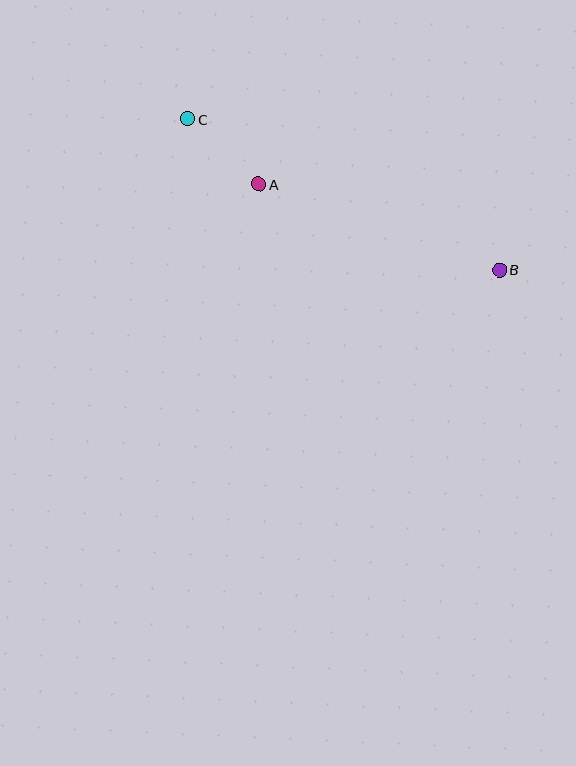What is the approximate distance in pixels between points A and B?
The distance between A and B is approximately 256 pixels.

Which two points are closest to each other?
Points A and C are closest to each other.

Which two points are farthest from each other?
Points B and C are farthest from each other.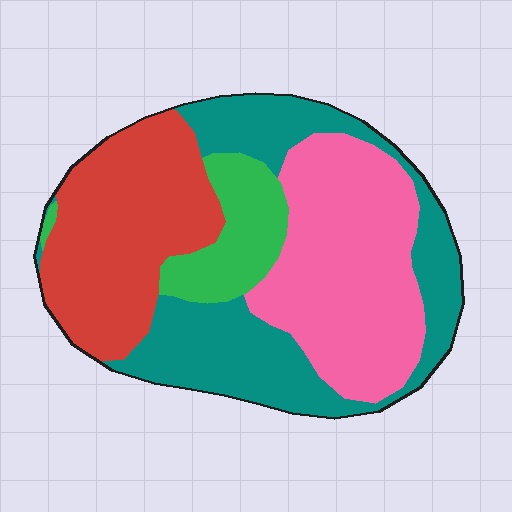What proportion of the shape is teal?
Teal covers about 30% of the shape.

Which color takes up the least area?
Green, at roughly 10%.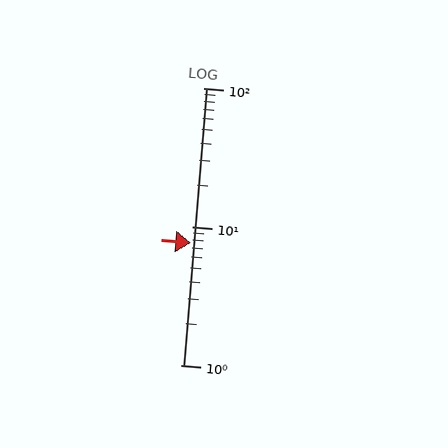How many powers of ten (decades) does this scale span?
The scale spans 2 decades, from 1 to 100.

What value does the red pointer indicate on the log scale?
The pointer indicates approximately 7.6.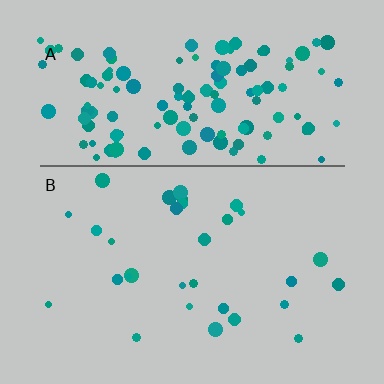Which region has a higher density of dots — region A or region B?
A (the top).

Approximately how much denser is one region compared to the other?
Approximately 4.3× — region A over region B.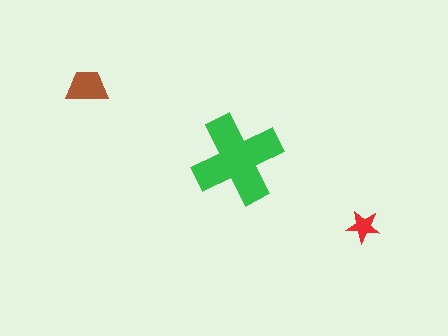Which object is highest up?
The brown trapezoid is topmost.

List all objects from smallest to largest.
The red star, the brown trapezoid, the green cross.